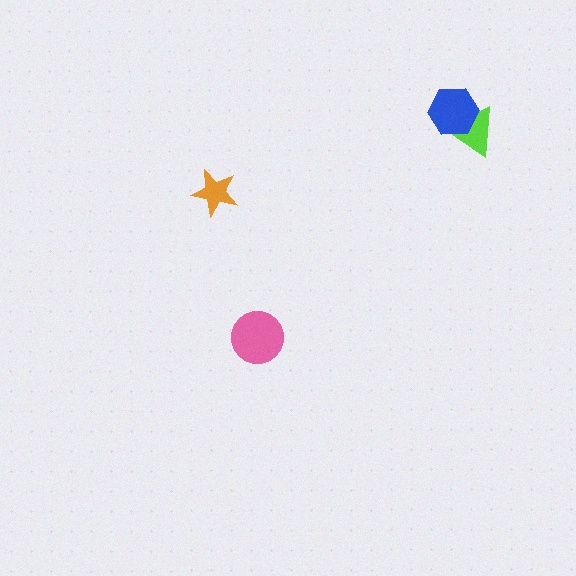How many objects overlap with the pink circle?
0 objects overlap with the pink circle.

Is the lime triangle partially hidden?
Yes, it is partially covered by another shape.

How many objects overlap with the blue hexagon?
1 object overlaps with the blue hexagon.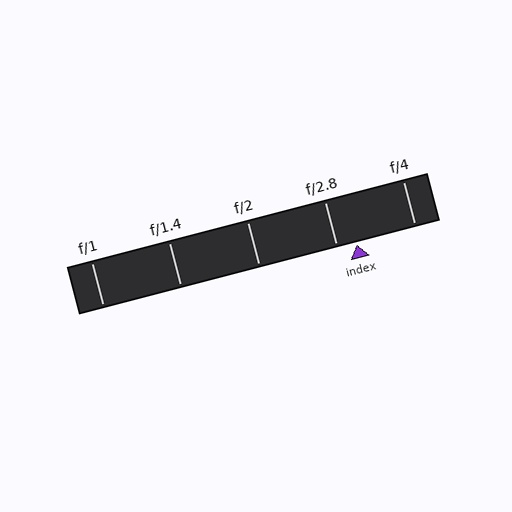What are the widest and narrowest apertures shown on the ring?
The widest aperture shown is f/1 and the narrowest is f/4.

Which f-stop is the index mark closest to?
The index mark is closest to f/2.8.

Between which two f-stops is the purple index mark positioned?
The index mark is between f/2.8 and f/4.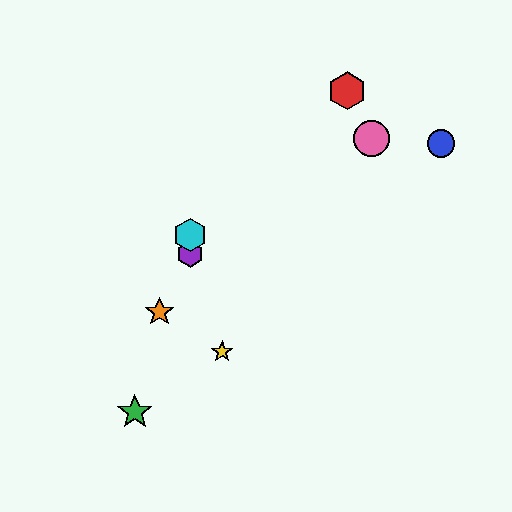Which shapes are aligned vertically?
The purple hexagon, the cyan hexagon are aligned vertically.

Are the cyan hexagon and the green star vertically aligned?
No, the cyan hexagon is at x≈190 and the green star is at x≈135.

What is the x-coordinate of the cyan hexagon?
The cyan hexagon is at x≈190.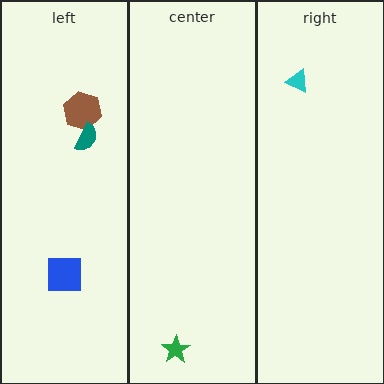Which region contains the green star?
The center region.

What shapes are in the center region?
The green star.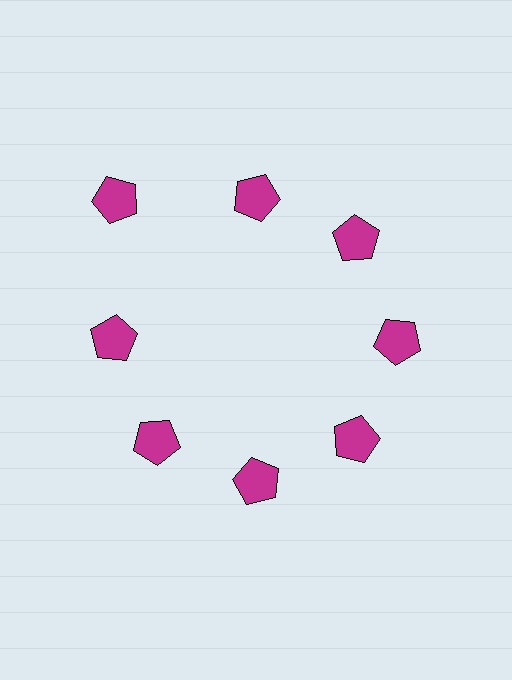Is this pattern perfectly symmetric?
No. The 8 magenta pentagons are arranged in a ring, but one element near the 10 o'clock position is pushed outward from the center, breaking the 8-fold rotational symmetry.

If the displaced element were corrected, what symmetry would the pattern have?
It would have 8-fold rotational symmetry — the pattern would map onto itself every 45 degrees.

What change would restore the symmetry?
The symmetry would be restored by moving it inward, back onto the ring so that all 8 pentagons sit at equal angles and equal distance from the center.